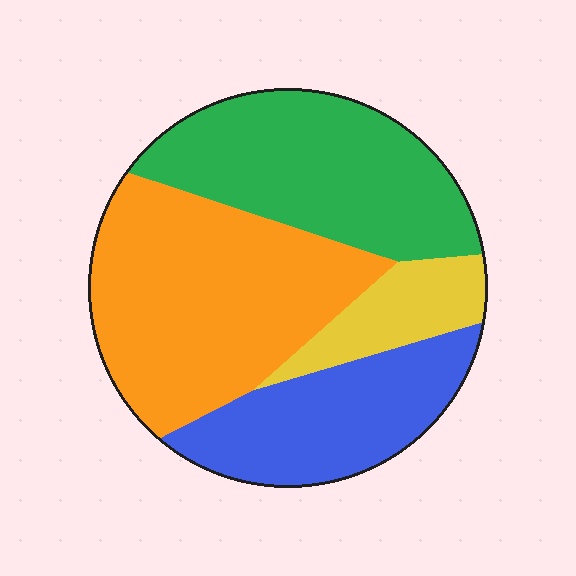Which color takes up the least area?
Yellow, at roughly 10%.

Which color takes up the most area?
Orange, at roughly 40%.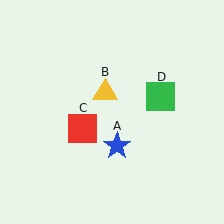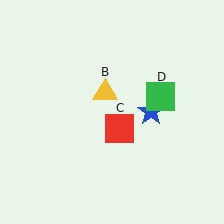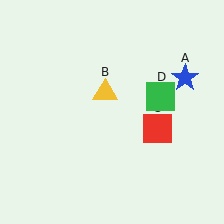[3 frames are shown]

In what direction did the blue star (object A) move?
The blue star (object A) moved up and to the right.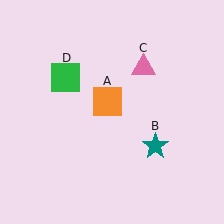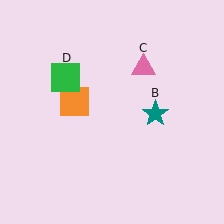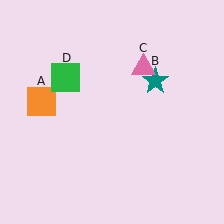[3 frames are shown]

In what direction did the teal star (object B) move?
The teal star (object B) moved up.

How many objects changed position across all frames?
2 objects changed position: orange square (object A), teal star (object B).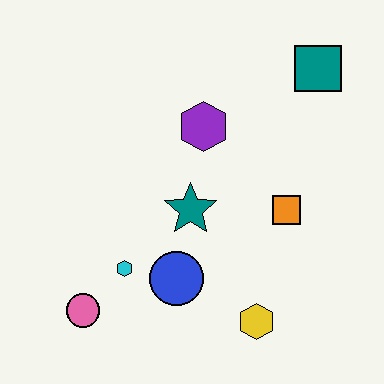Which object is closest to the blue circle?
The cyan hexagon is closest to the blue circle.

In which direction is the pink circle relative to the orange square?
The pink circle is to the left of the orange square.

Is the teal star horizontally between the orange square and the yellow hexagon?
No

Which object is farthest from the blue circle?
The teal square is farthest from the blue circle.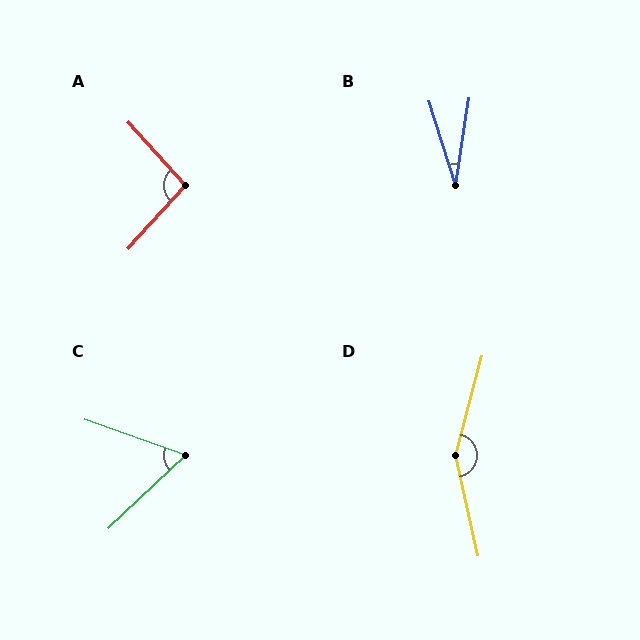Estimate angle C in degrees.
Approximately 63 degrees.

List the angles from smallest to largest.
B (26°), C (63°), A (96°), D (152°).